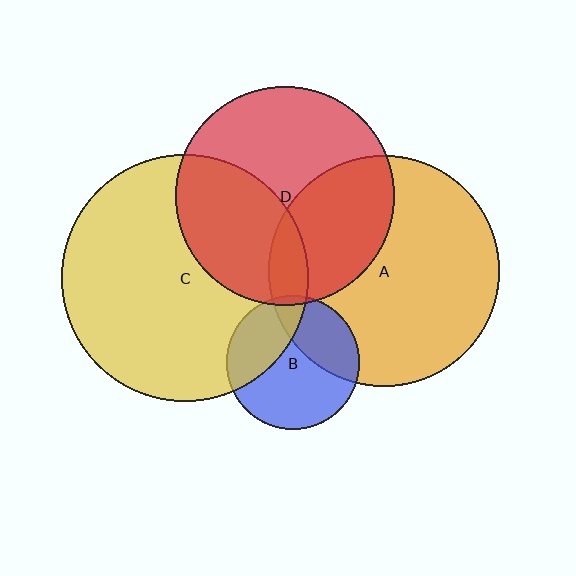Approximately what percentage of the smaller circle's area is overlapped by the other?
Approximately 5%.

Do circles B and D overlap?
Yes.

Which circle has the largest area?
Circle C (yellow).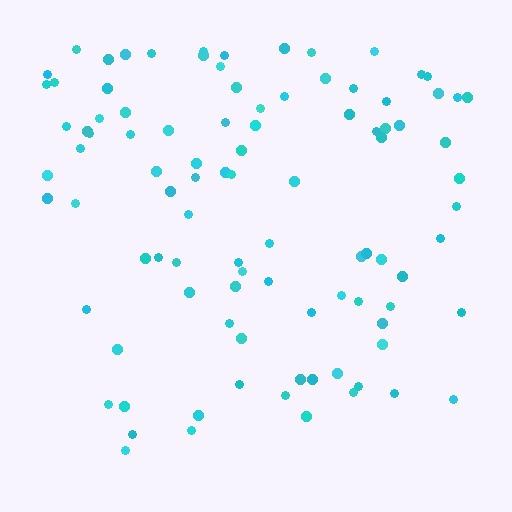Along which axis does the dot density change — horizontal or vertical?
Vertical.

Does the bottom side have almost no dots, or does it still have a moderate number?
Still a moderate number, just noticeably fewer than the top.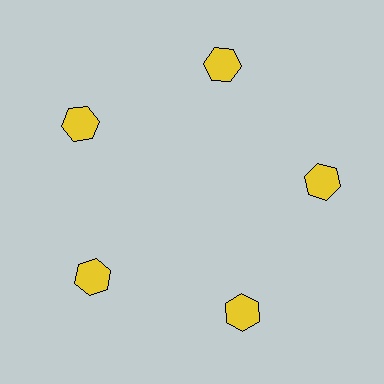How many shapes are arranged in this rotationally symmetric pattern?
There are 5 shapes, arranged in 5 groups of 1.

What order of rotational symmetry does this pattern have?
This pattern has 5-fold rotational symmetry.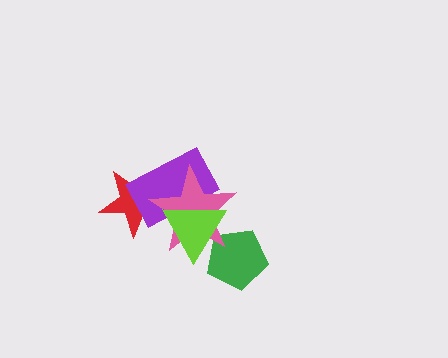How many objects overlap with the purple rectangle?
3 objects overlap with the purple rectangle.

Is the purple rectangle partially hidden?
Yes, it is partially covered by another shape.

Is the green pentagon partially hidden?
Yes, it is partially covered by another shape.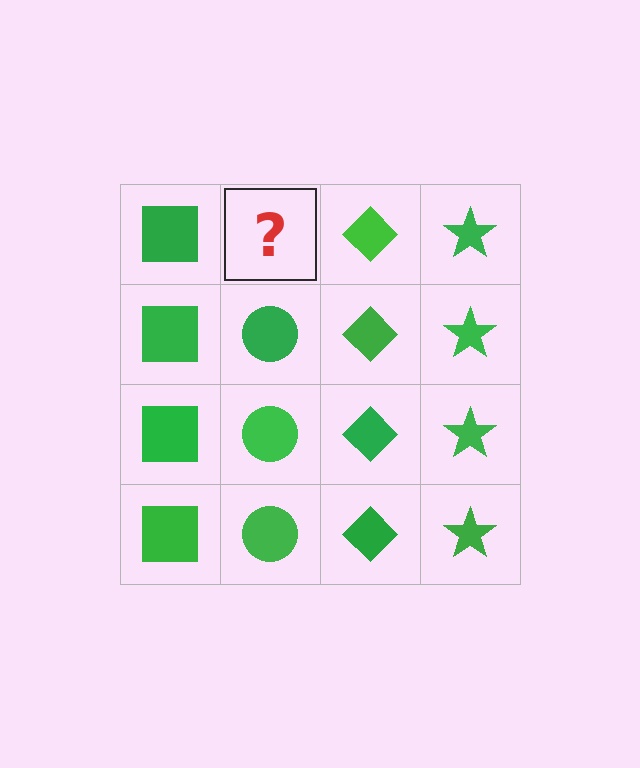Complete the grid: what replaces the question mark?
The question mark should be replaced with a green circle.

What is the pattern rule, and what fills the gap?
The rule is that each column has a consistent shape. The gap should be filled with a green circle.